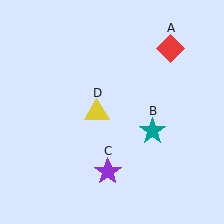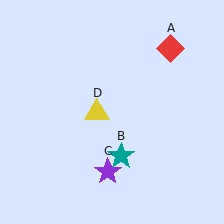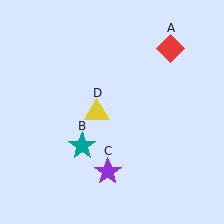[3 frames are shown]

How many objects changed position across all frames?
1 object changed position: teal star (object B).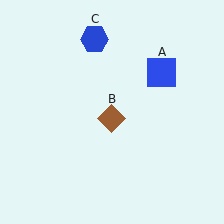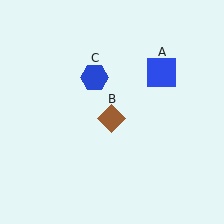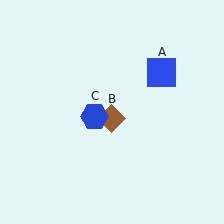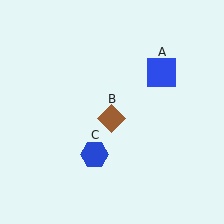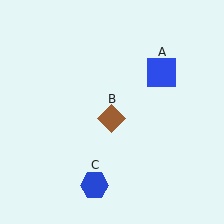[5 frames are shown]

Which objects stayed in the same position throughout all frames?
Blue square (object A) and brown diamond (object B) remained stationary.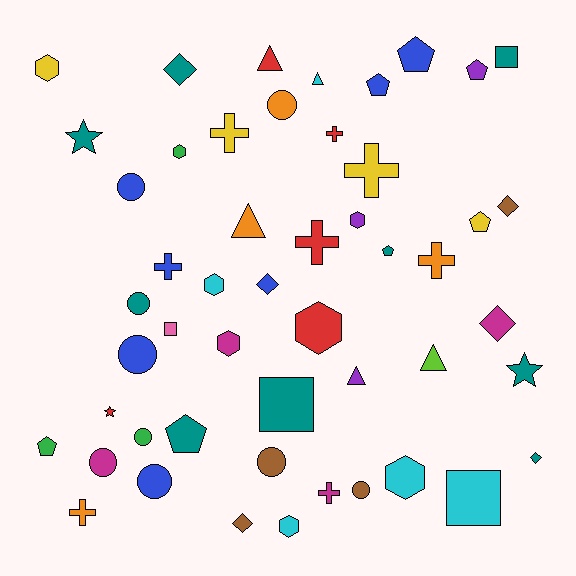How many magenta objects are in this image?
There are 4 magenta objects.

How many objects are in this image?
There are 50 objects.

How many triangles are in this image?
There are 5 triangles.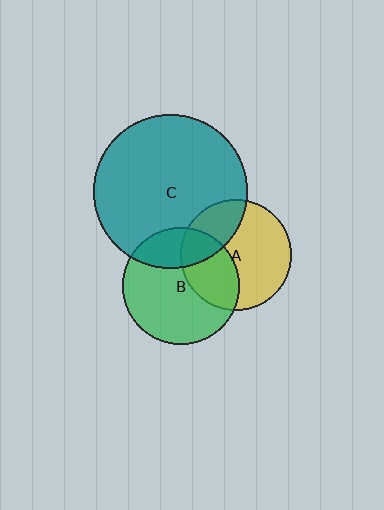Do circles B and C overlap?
Yes.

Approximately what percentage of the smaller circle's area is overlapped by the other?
Approximately 25%.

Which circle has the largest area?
Circle C (teal).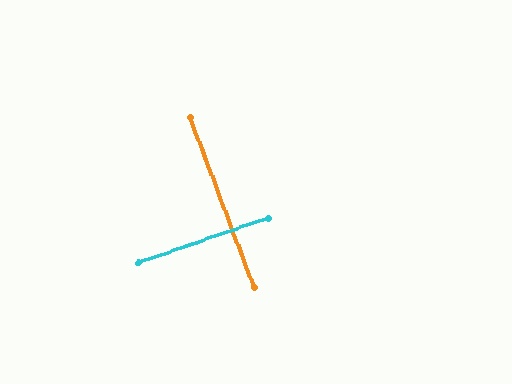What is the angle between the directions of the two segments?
Approximately 88 degrees.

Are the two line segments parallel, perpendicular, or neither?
Perpendicular — they meet at approximately 88°.